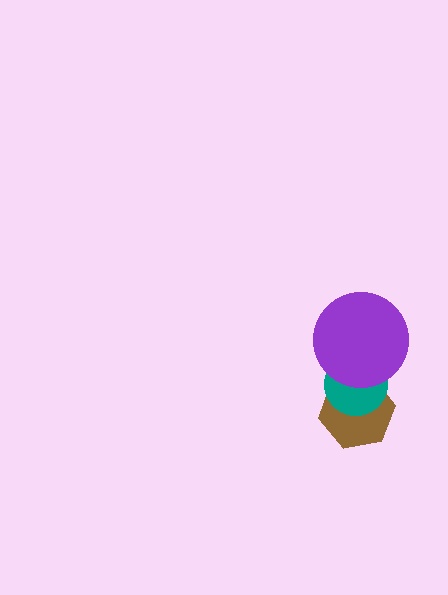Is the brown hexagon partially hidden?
Yes, it is partially covered by another shape.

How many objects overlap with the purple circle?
2 objects overlap with the purple circle.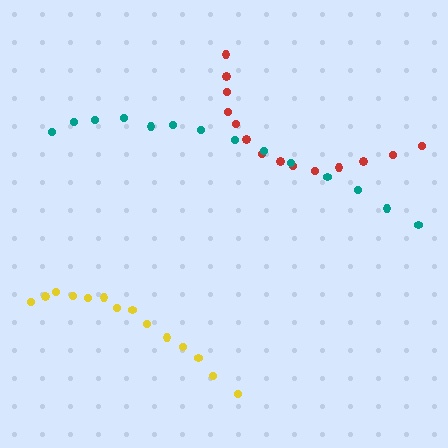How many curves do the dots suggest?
There are 3 distinct paths.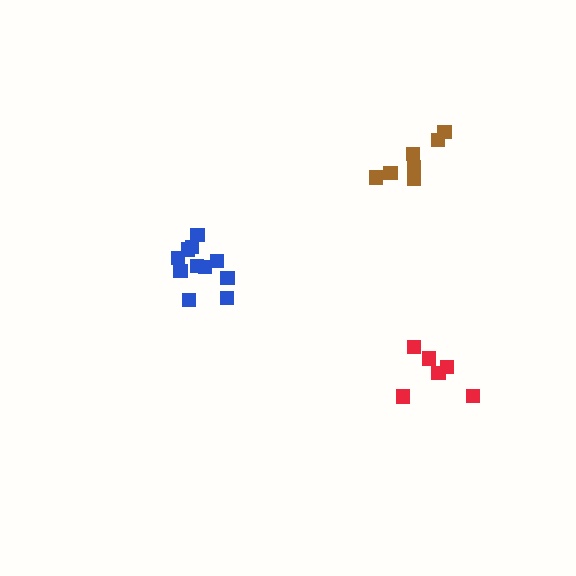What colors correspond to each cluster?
The clusters are colored: red, blue, brown.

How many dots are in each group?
Group 1: 6 dots, Group 2: 11 dots, Group 3: 7 dots (24 total).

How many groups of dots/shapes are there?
There are 3 groups.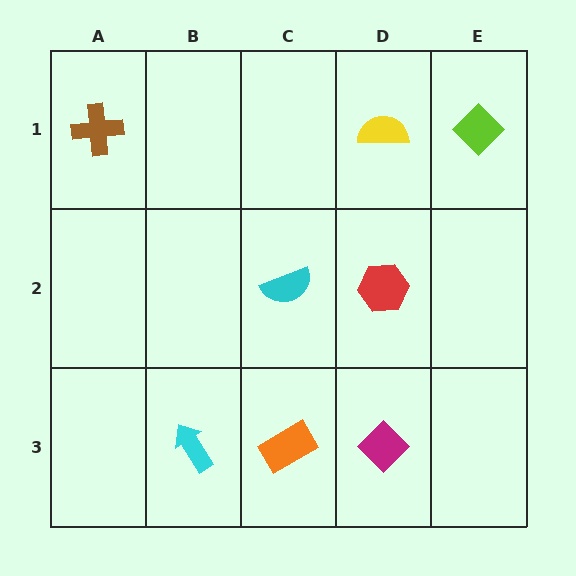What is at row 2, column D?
A red hexagon.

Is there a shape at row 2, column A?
No, that cell is empty.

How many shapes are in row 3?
3 shapes.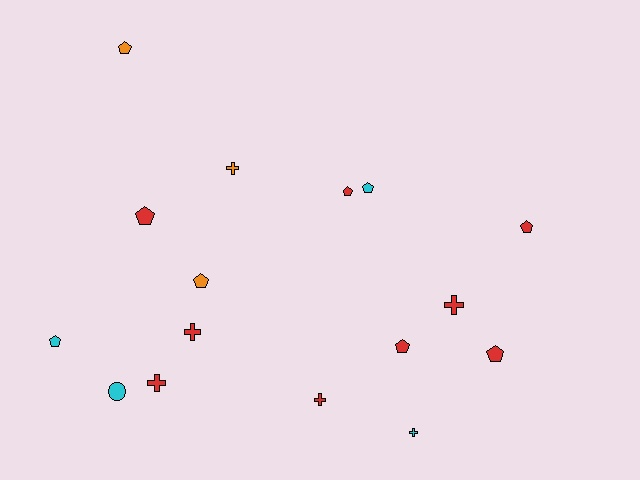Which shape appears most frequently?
Pentagon, with 9 objects.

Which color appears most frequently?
Red, with 9 objects.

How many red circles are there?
There are no red circles.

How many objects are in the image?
There are 16 objects.